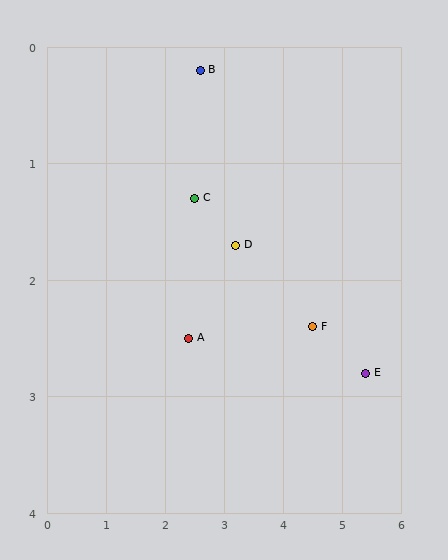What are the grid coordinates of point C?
Point C is at approximately (2.5, 1.3).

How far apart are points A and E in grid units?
Points A and E are about 3.0 grid units apart.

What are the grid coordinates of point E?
Point E is at approximately (5.4, 2.8).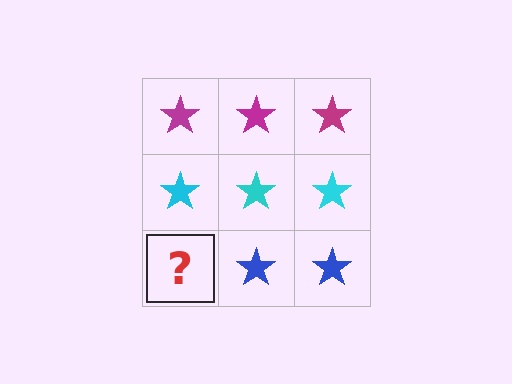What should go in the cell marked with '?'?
The missing cell should contain a blue star.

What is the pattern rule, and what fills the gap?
The rule is that each row has a consistent color. The gap should be filled with a blue star.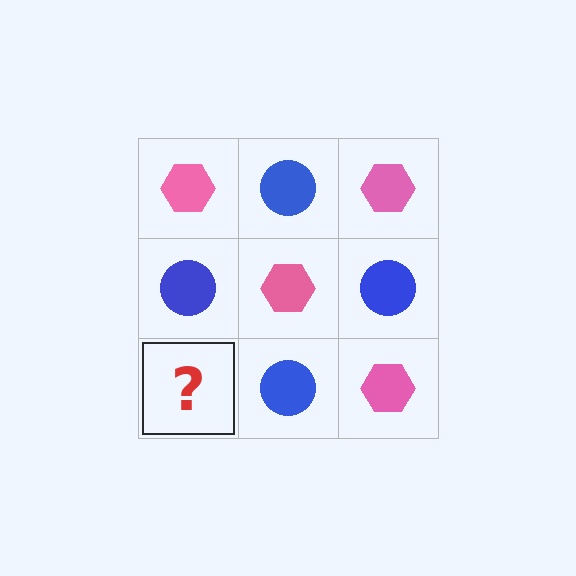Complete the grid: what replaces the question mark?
The question mark should be replaced with a pink hexagon.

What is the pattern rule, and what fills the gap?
The rule is that it alternates pink hexagon and blue circle in a checkerboard pattern. The gap should be filled with a pink hexagon.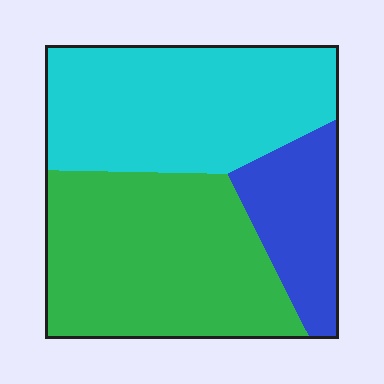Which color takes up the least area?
Blue, at roughly 15%.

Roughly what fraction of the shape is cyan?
Cyan takes up about two fifths (2/5) of the shape.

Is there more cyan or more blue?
Cyan.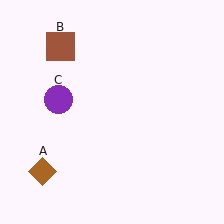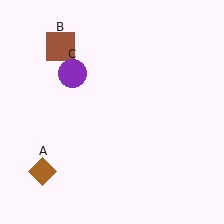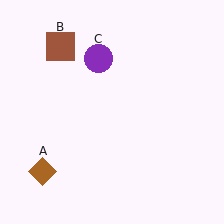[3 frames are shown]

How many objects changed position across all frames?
1 object changed position: purple circle (object C).